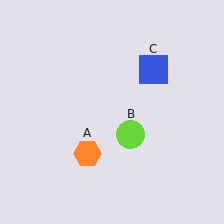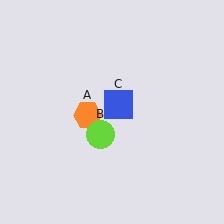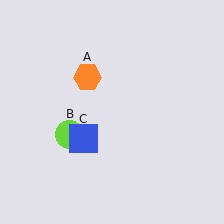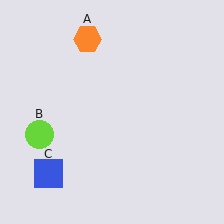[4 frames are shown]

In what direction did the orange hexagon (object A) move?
The orange hexagon (object A) moved up.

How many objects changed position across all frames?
3 objects changed position: orange hexagon (object A), lime circle (object B), blue square (object C).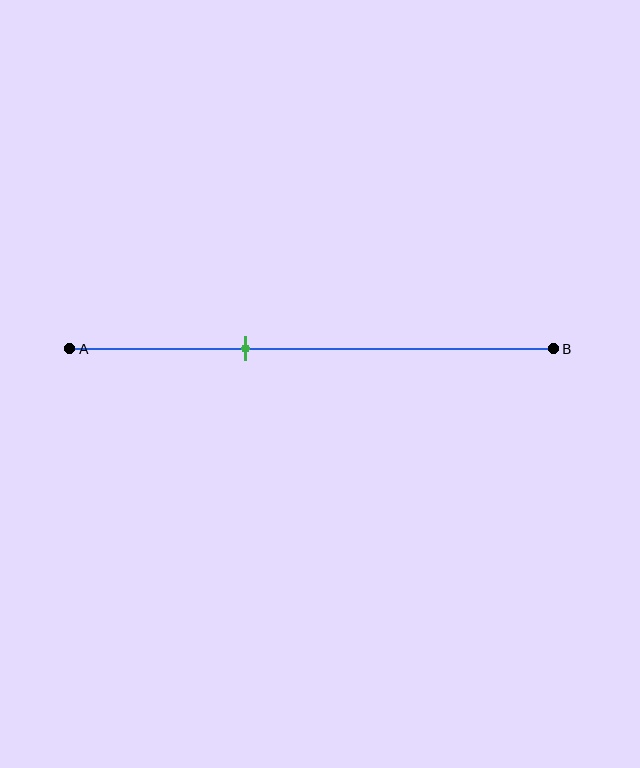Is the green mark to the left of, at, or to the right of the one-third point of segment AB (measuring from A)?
The green mark is to the right of the one-third point of segment AB.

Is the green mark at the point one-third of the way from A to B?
No, the mark is at about 35% from A, not at the 33% one-third point.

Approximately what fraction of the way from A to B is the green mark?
The green mark is approximately 35% of the way from A to B.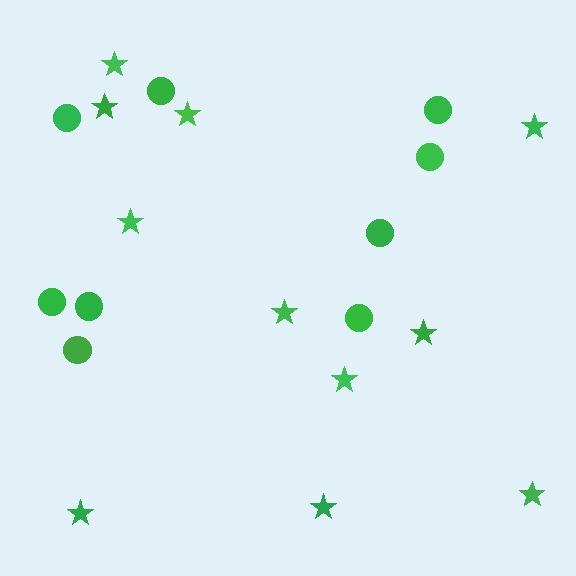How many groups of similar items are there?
There are 2 groups: one group of circles (9) and one group of stars (11).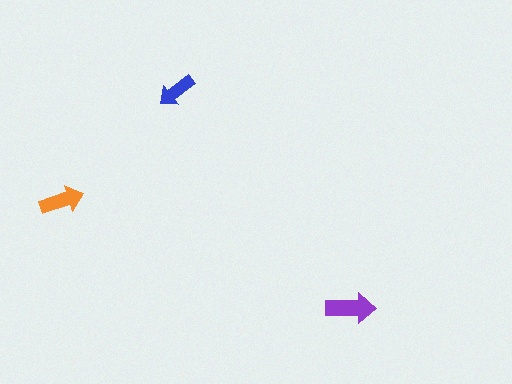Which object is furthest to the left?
The orange arrow is leftmost.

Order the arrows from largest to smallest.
the purple one, the orange one, the blue one.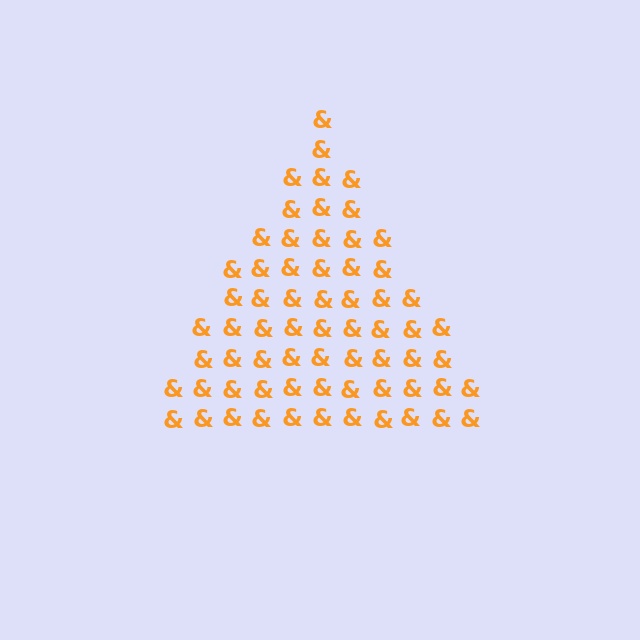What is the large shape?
The large shape is a triangle.